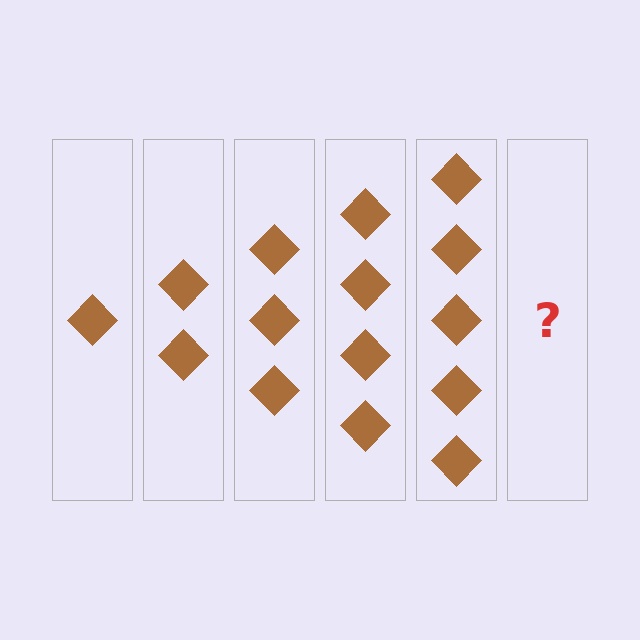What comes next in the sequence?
The next element should be 6 diamonds.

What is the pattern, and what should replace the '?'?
The pattern is that each step adds one more diamond. The '?' should be 6 diamonds.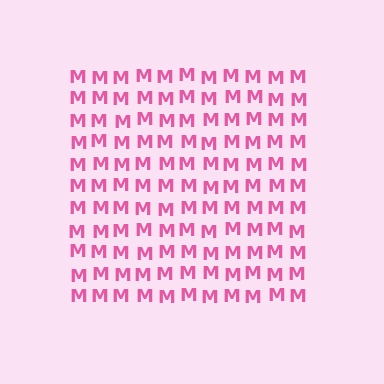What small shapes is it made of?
It is made of small letter M's.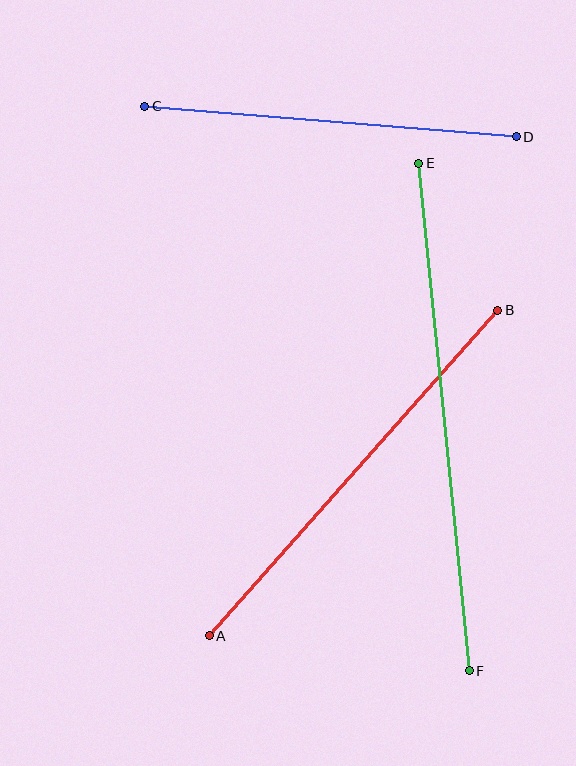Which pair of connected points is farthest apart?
Points E and F are farthest apart.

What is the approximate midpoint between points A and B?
The midpoint is at approximately (353, 473) pixels.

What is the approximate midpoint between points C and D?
The midpoint is at approximately (330, 122) pixels.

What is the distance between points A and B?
The distance is approximately 435 pixels.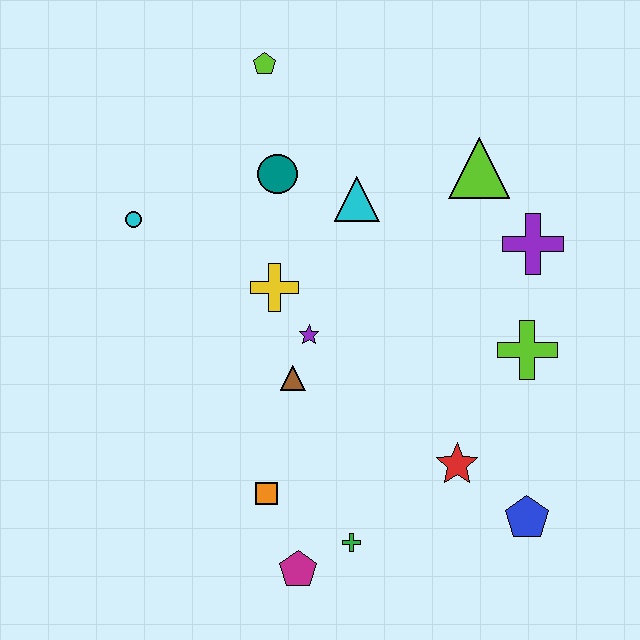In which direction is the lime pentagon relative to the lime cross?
The lime pentagon is above the lime cross.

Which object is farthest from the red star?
The lime pentagon is farthest from the red star.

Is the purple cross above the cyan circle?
No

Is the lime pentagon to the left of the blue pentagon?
Yes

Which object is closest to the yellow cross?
The purple star is closest to the yellow cross.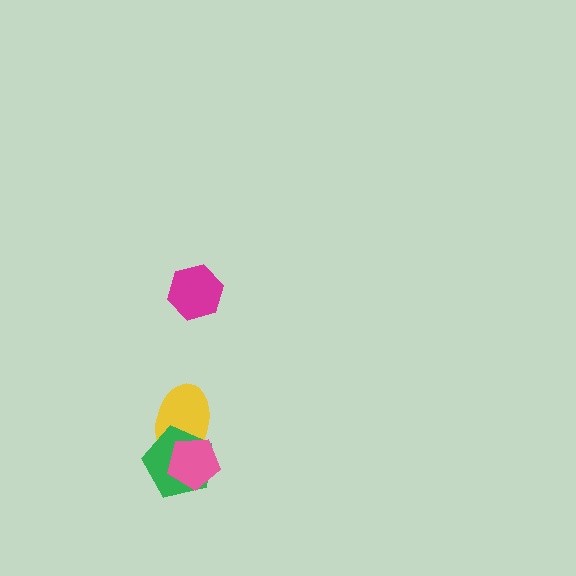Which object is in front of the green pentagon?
The pink pentagon is in front of the green pentagon.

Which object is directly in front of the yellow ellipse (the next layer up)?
The green pentagon is directly in front of the yellow ellipse.